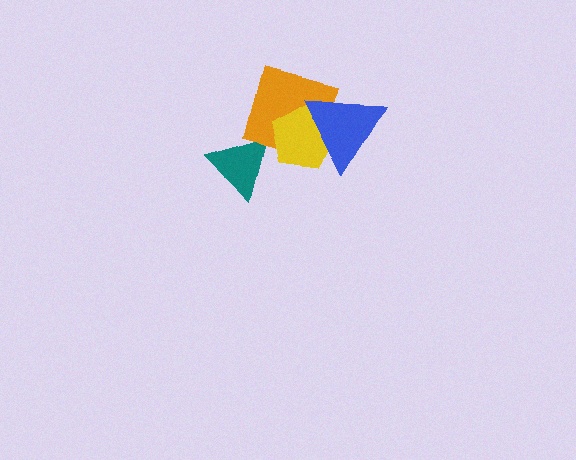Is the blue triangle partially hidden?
No, no other shape covers it.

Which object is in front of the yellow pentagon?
The blue triangle is in front of the yellow pentagon.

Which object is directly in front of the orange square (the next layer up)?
The yellow pentagon is directly in front of the orange square.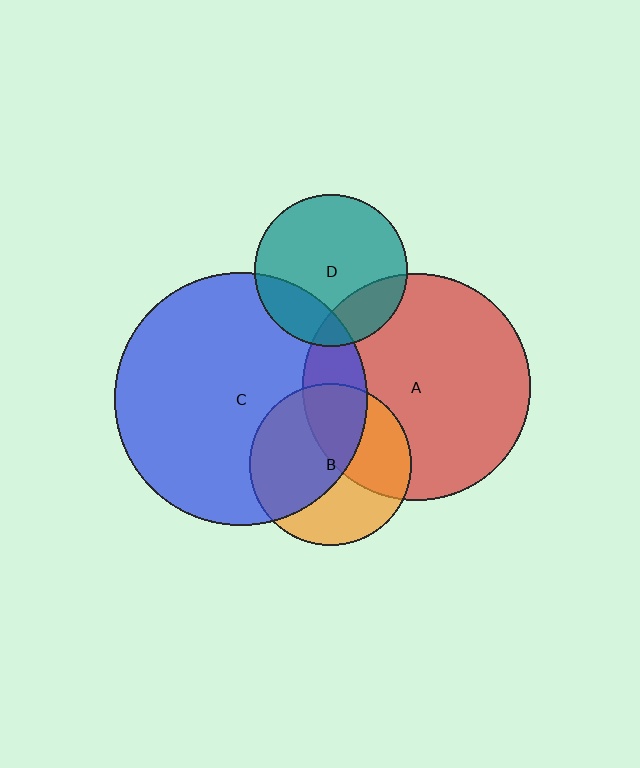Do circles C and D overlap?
Yes.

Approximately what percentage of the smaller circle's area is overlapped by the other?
Approximately 20%.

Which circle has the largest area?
Circle C (blue).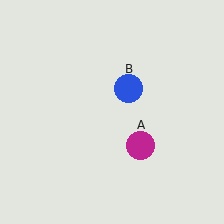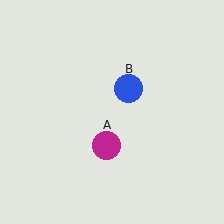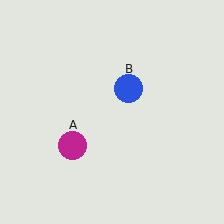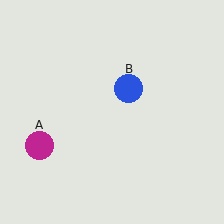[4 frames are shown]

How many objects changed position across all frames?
1 object changed position: magenta circle (object A).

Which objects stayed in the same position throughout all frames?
Blue circle (object B) remained stationary.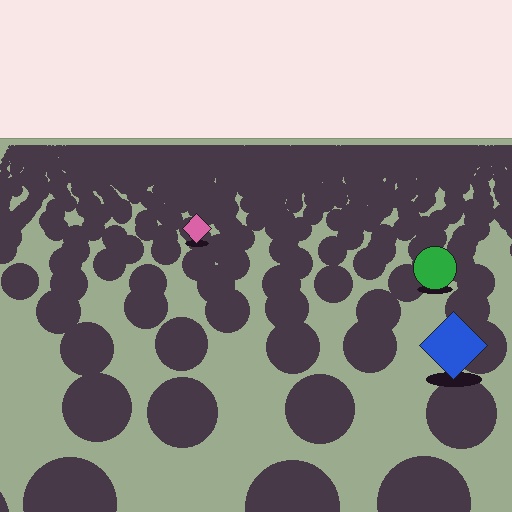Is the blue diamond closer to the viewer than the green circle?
Yes. The blue diamond is closer — you can tell from the texture gradient: the ground texture is coarser near it.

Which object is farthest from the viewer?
The pink diamond is farthest from the viewer. It appears smaller and the ground texture around it is denser.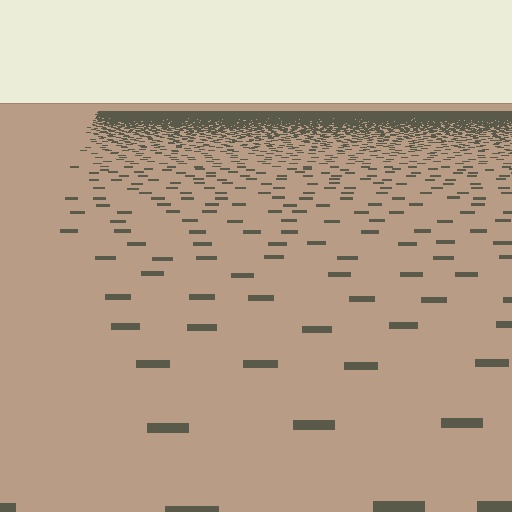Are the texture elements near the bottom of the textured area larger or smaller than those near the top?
Larger. Near the bottom, elements are closer to the viewer and appear at a bigger on-screen size.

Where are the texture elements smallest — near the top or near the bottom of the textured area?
Near the top.